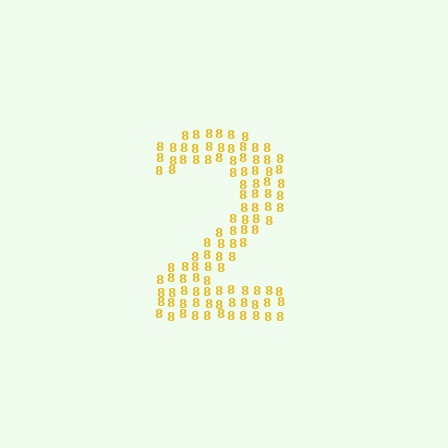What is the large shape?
The large shape is the digit 2.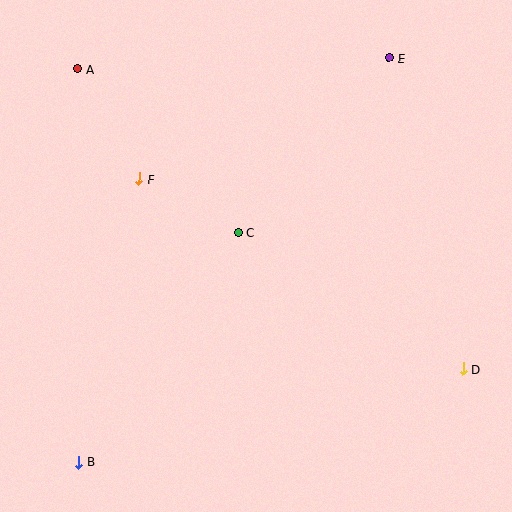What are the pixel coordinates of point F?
Point F is at (139, 179).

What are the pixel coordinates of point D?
Point D is at (463, 369).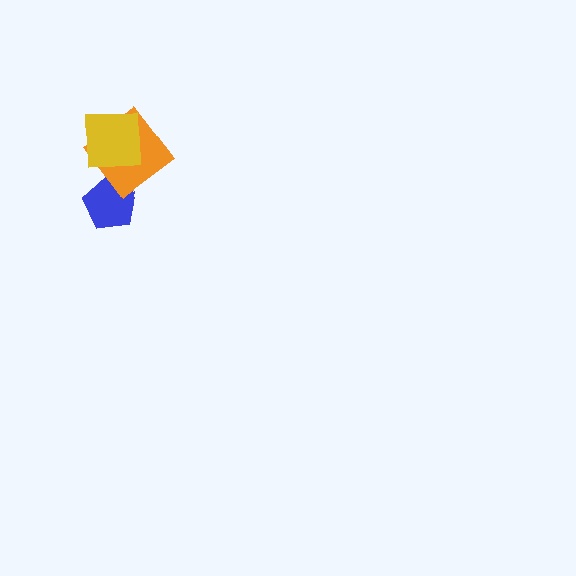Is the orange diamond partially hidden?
Yes, it is partially covered by another shape.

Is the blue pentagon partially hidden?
Yes, it is partially covered by another shape.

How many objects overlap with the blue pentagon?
1 object overlaps with the blue pentagon.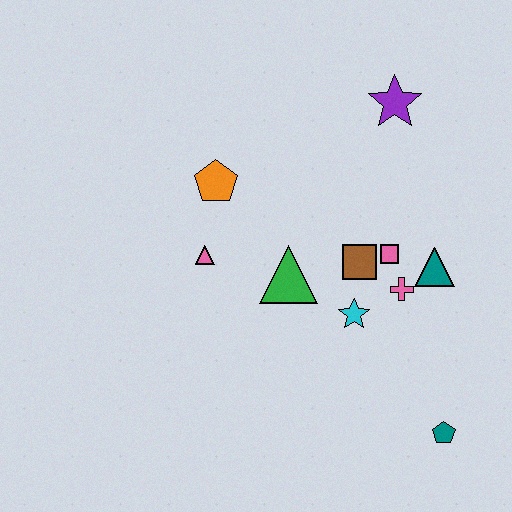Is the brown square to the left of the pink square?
Yes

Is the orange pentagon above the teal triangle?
Yes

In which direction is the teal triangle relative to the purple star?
The teal triangle is below the purple star.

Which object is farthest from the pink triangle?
The teal pentagon is farthest from the pink triangle.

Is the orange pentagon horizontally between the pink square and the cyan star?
No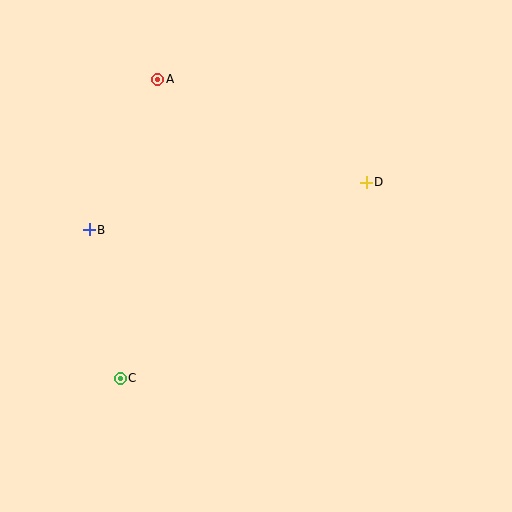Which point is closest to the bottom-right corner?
Point D is closest to the bottom-right corner.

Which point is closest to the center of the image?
Point D at (366, 182) is closest to the center.